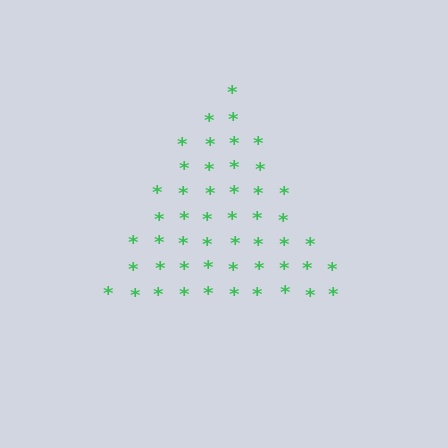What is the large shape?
The large shape is a triangle.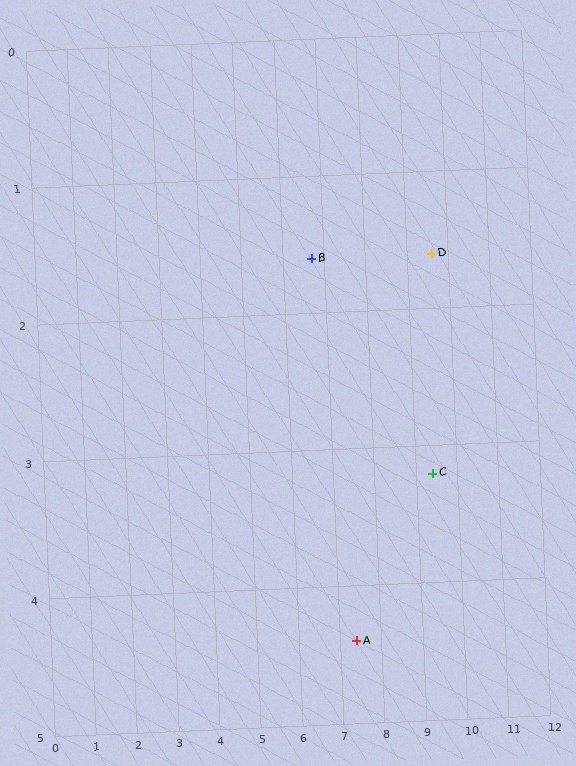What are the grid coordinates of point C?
Point C is at approximately (9.4, 3.2).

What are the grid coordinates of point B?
Point B is at approximately (6.7, 1.6).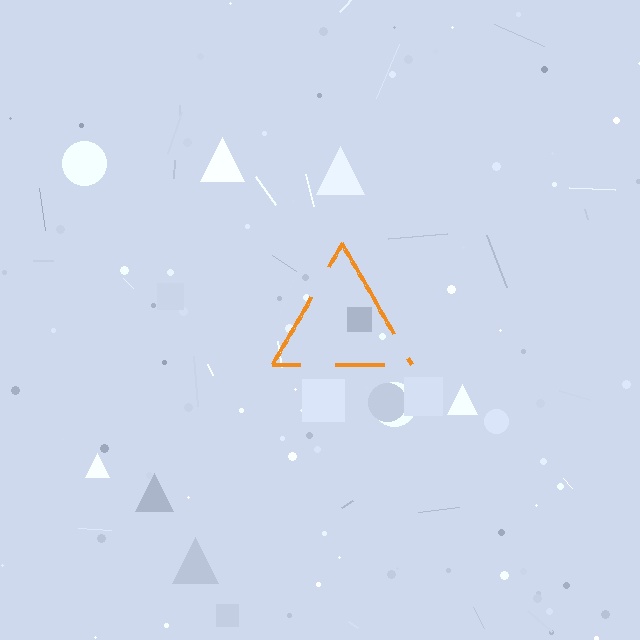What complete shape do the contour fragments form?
The contour fragments form a triangle.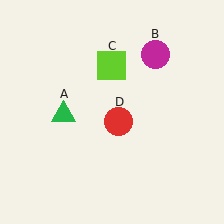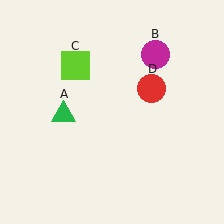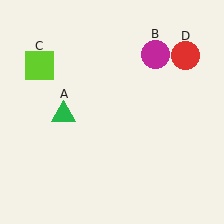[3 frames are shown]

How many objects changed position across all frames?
2 objects changed position: lime square (object C), red circle (object D).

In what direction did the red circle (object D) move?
The red circle (object D) moved up and to the right.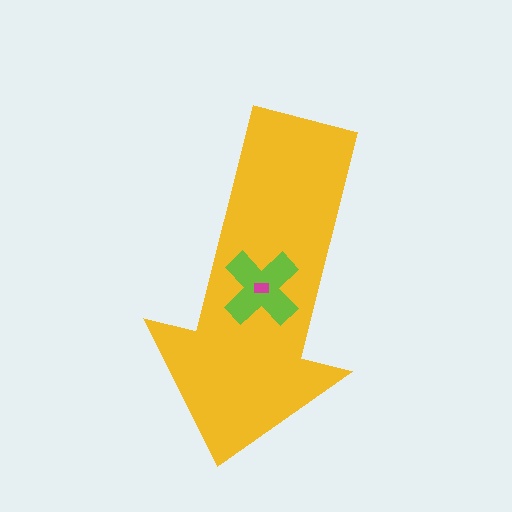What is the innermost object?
The magenta rectangle.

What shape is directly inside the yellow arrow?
The lime cross.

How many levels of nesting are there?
3.